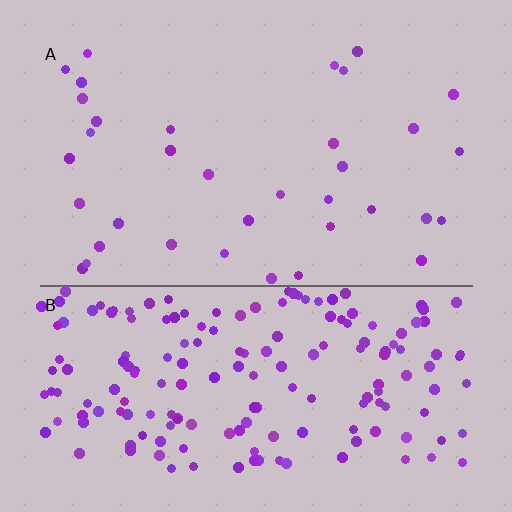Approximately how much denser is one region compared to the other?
Approximately 5.3× — region B over region A.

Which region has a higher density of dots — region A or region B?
B (the bottom).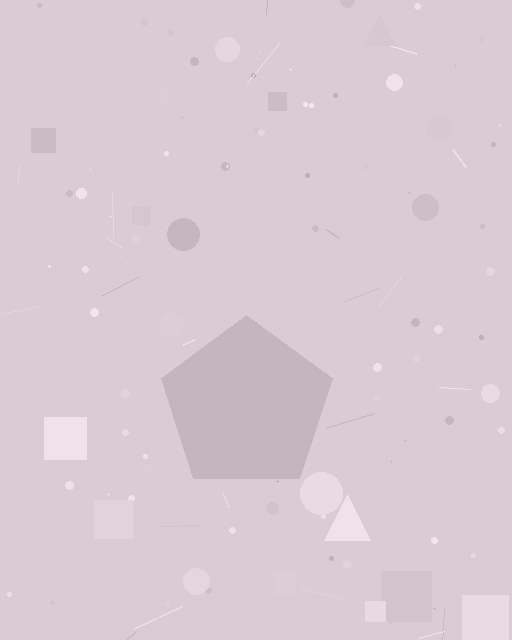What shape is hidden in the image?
A pentagon is hidden in the image.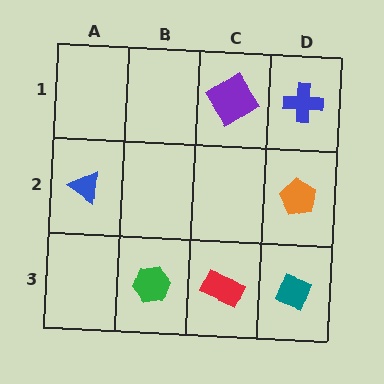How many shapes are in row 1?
2 shapes.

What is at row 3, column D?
A teal diamond.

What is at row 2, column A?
A blue triangle.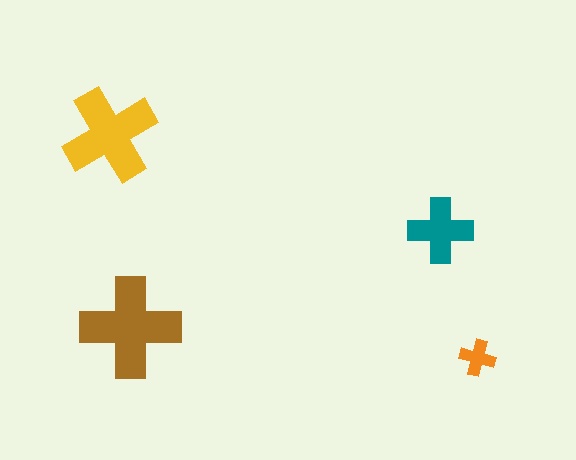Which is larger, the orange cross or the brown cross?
The brown one.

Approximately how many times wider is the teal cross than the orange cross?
About 2 times wider.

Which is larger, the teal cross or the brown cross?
The brown one.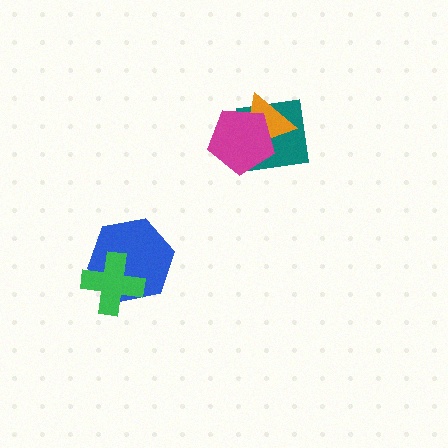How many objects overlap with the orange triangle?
2 objects overlap with the orange triangle.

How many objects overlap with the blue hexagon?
1 object overlaps with the blue hexagon.